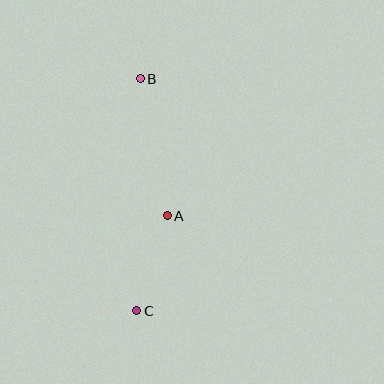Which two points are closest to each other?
Points A and C are closest to each other.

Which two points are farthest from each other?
Points B and C are farthest from each other.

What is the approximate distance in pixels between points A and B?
The distance between A and B is approximately 140 pixels.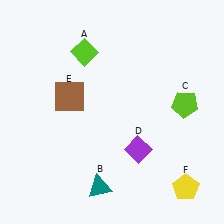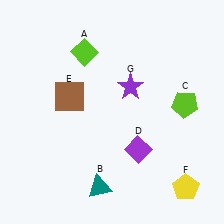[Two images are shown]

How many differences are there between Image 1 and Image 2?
There is 1 difference between the two images.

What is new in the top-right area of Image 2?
A purple star (G) was added in the top-right area of Image 2.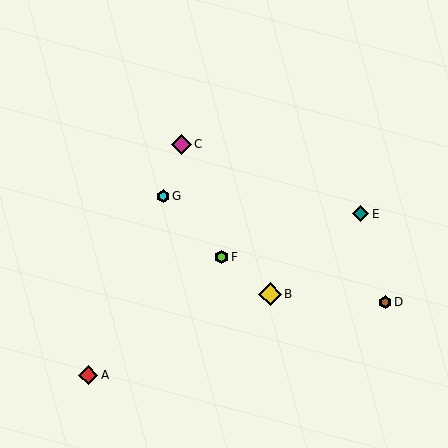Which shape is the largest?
The yellow diamond (labeled B) is the largest.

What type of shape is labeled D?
Shape D is a brown hexagon.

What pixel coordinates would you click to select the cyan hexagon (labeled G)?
Click at (163, 196) to select the cyan hexagon G.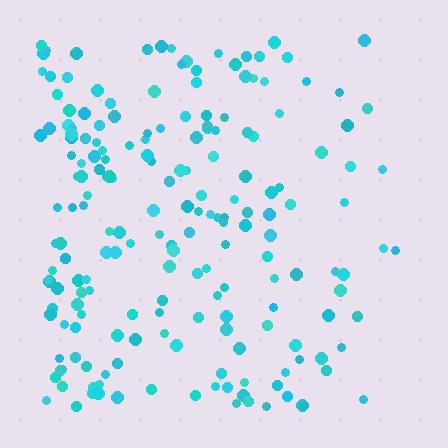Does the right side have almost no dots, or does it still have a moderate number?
Still a moderate number, just noticeably fewer than the left.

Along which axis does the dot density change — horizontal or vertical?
Horizontal.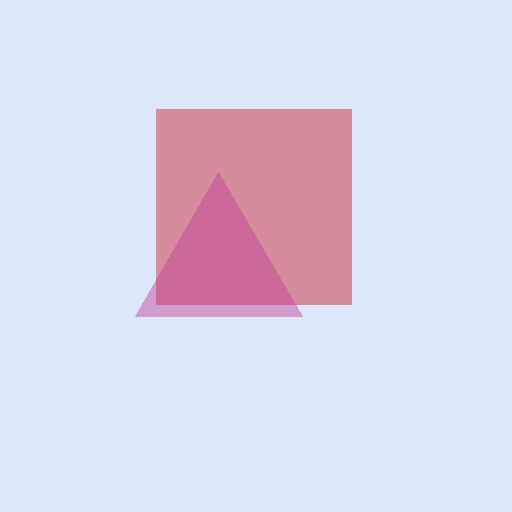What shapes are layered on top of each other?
The layered shapes are: a red square, a magenta triangle.